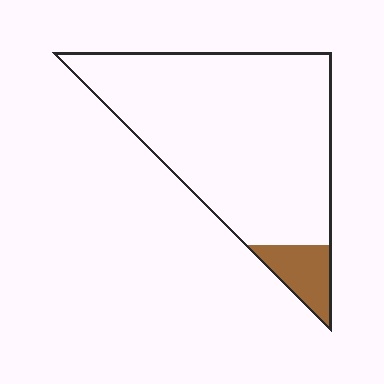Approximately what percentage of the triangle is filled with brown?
Approximately 10%.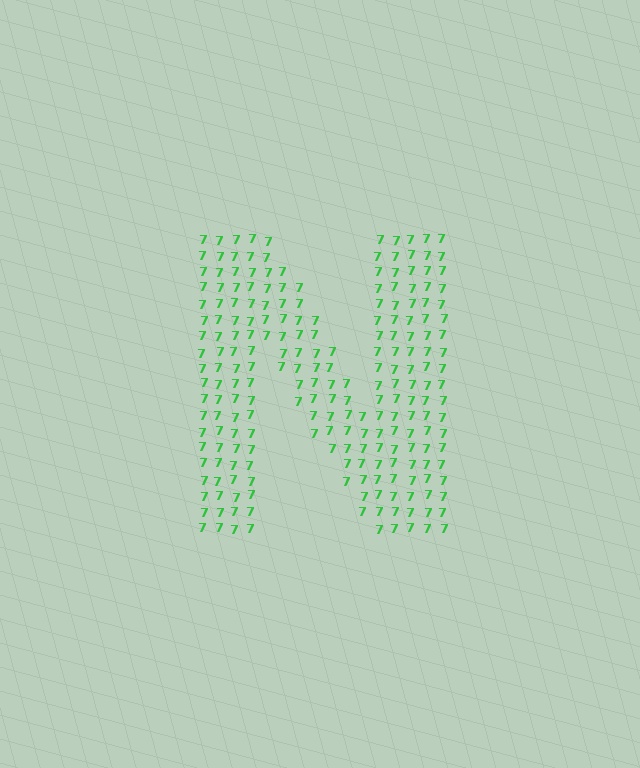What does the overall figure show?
The overall figure shows the letter N.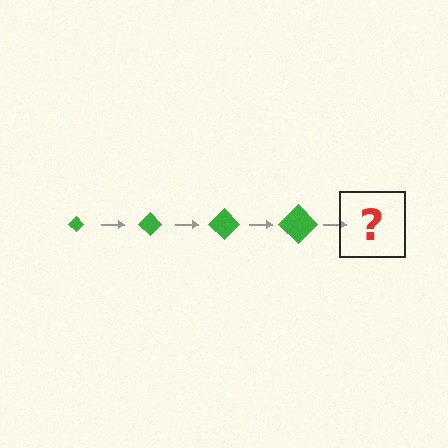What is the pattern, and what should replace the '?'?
The pattern is that the diamond gets progressively larger each step. The '?' should be a green diamond, larger than the previous one.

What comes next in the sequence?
The next element should be a green diamond, larger than the previous one.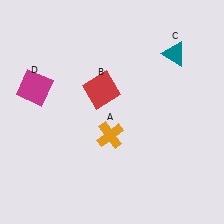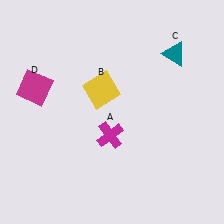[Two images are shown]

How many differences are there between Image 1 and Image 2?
There are 2 differences between the two images.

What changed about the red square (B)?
In Image 1, B is red. In Image 2, it changed to yellow.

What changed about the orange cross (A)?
In Image 1, A is orange. In Image 2, it changed to magenta.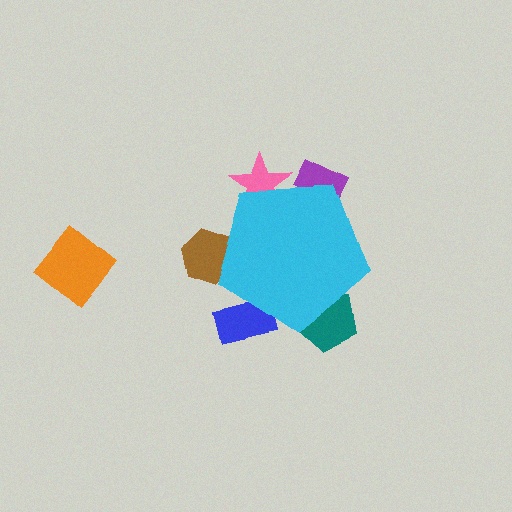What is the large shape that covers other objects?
A cyan pentagon.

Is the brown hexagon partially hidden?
Yes, the brown hexagon is partially hidden behind the cyan pentagon.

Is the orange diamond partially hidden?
No, the orange diamond is fully visible.